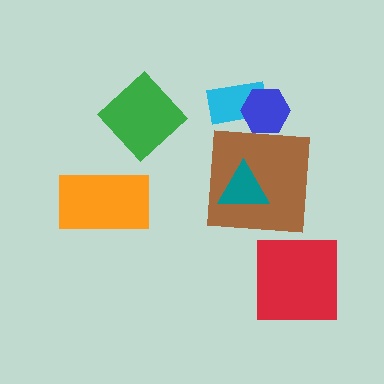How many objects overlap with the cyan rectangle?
1 object overlaps with the cyan rectangle.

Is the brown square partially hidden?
Yes, it is partially covered by another shape.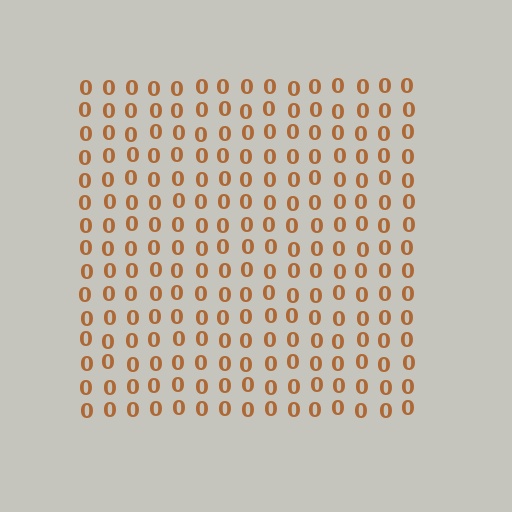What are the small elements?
The small elements are digit 0's.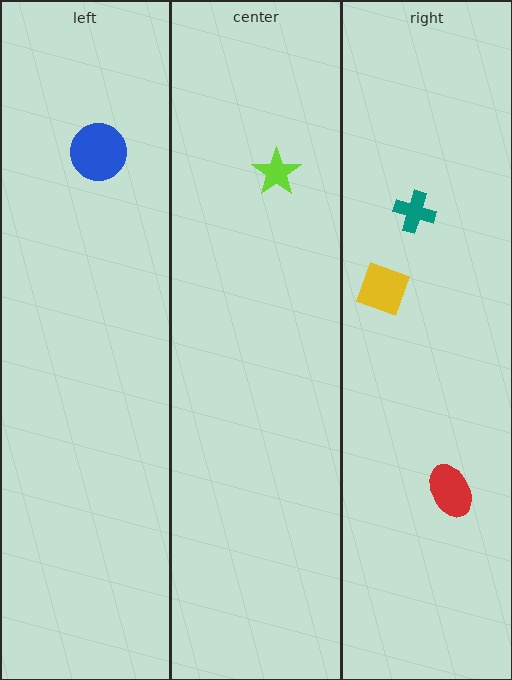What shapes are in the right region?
The red ellipse, the yellow diamond, the teal cross.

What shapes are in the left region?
The blue circle.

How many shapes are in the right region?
3.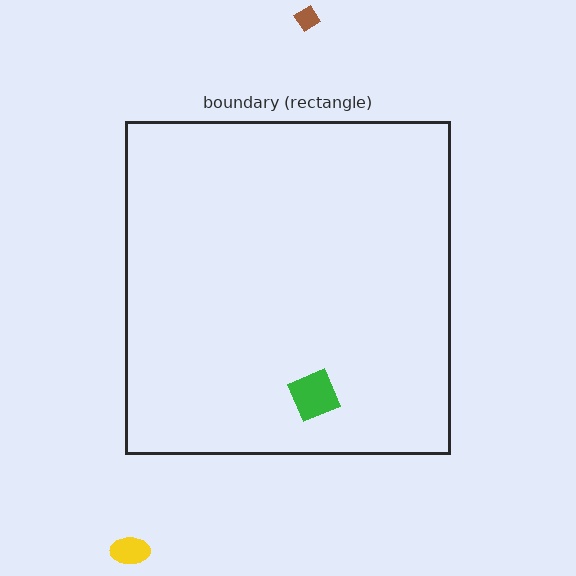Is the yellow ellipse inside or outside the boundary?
Outside.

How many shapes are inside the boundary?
1 inside, 2 outside.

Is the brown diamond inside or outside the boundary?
Outside.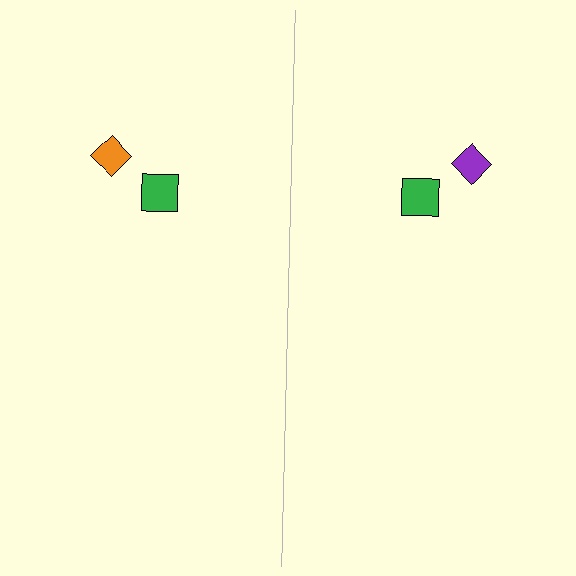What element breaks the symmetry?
The purple diamond on the right side breaks the symmetry — its mirror counterpart is orange.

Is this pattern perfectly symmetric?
No, the pattern is not perfectly symmetric. The purple diamond on the right side breaks the symmetry — its mirror counterpart is orange.